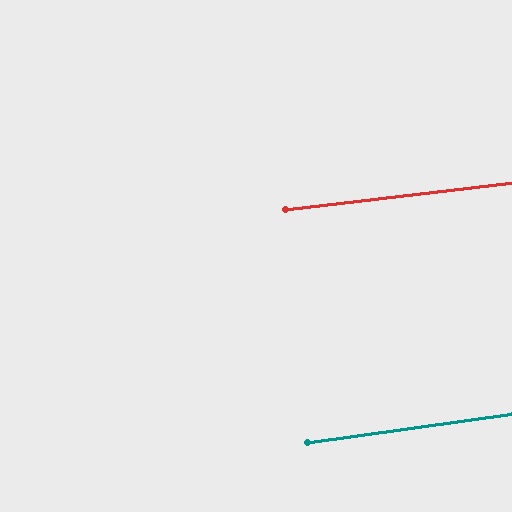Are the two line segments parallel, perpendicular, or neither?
Parallel — their directions differ by only 1.5°.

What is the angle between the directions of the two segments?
Approximately 1 degree.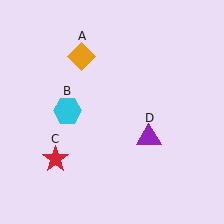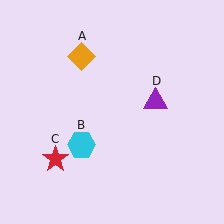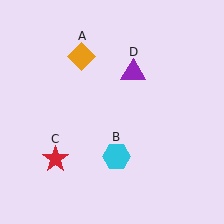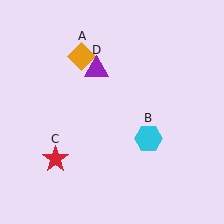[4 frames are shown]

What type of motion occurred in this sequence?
The cyan hexagon (object B), purple triangle (object D) rotated counterclockwise around the center of the scene.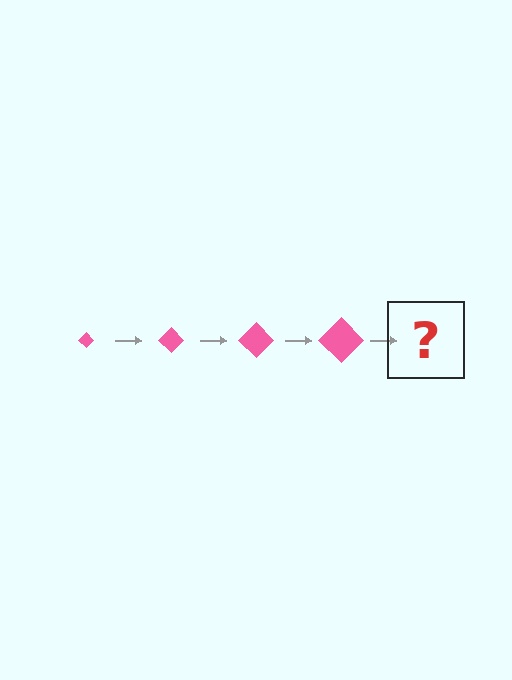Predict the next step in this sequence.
The next step is a pink diamond, larger than the previous one.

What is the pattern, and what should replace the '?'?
The pattern is that the diamond gets progressively larger each step. The '?' should be a pink diamond, larger than the previous one.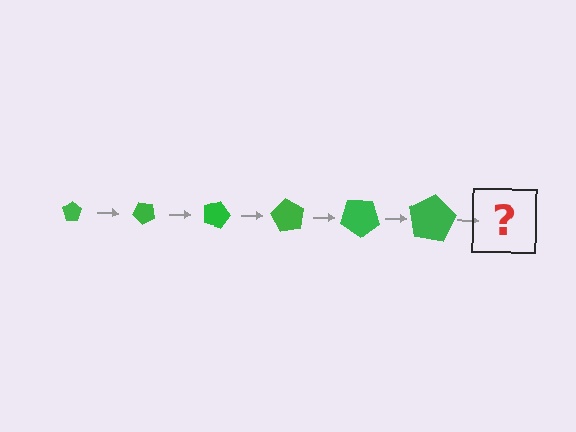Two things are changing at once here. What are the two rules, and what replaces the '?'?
The two rules are that the pentagon grows larger each step and it rotates 45 degrees each step. The '?' should be a pentagon, larger than the previous one and rotated 270 degrees from the start.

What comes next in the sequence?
The next element should be a pentagon, larger than the previous one and rotated 270 degrees from the start.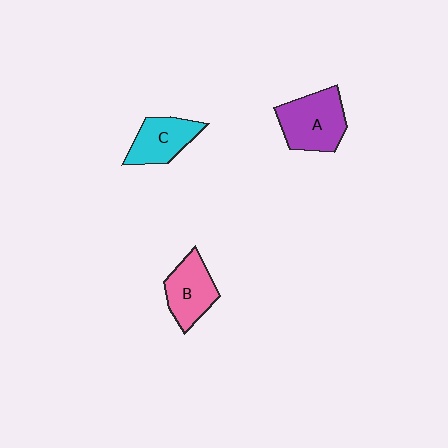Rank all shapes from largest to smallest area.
From largest to smallest: A (purple), B (pink), C (cyan).